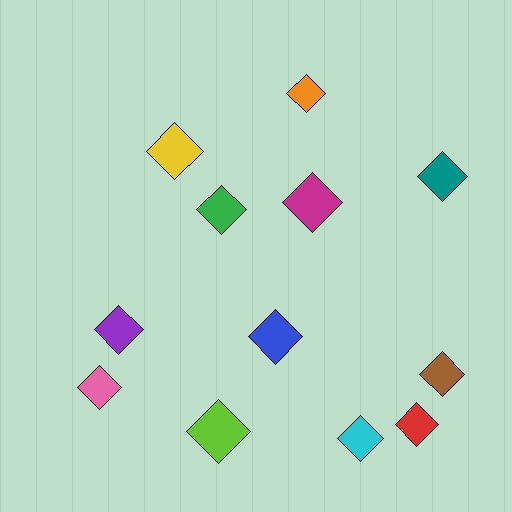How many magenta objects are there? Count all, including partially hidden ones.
There is 1 magenta object.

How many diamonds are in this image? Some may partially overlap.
There are 12 diamonds.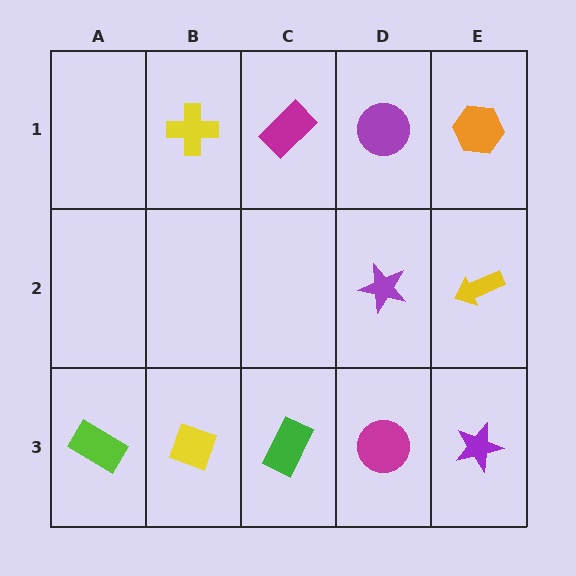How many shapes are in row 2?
2 shapes.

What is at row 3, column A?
A lime rectangle.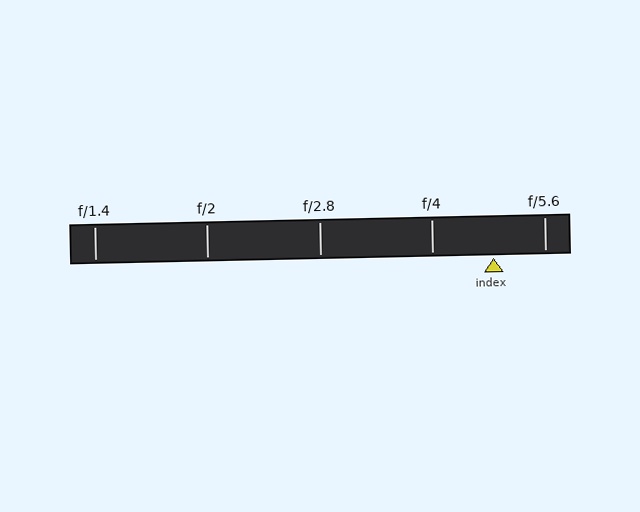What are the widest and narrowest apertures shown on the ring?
The widest aperture shown is f/1.4 and the narrowest is f/5.6.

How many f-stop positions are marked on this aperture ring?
There are 5 f-stop positions marked.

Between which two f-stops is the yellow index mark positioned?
The index mark is between f/4 and f/5.6.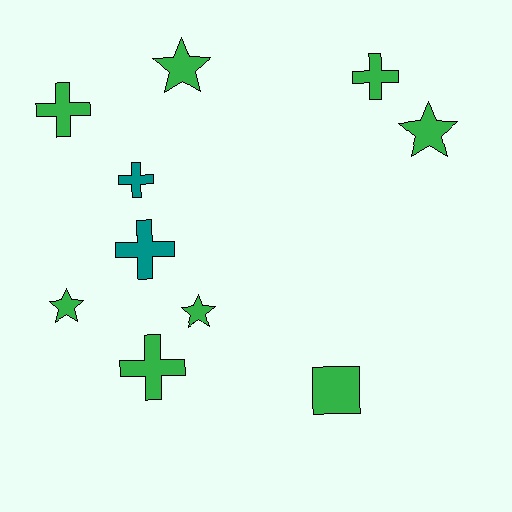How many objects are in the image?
There are 10 objects.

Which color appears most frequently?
Green, with 8 objects.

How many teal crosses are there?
There are 2 teal crosses.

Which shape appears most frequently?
Cross, with 5 objects.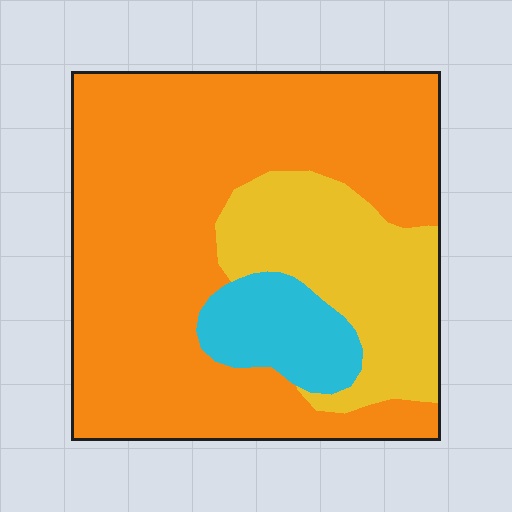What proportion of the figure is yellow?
Yellow takes up between a sixth and a third of the figure.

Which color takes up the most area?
Orange, at roughly 65%.